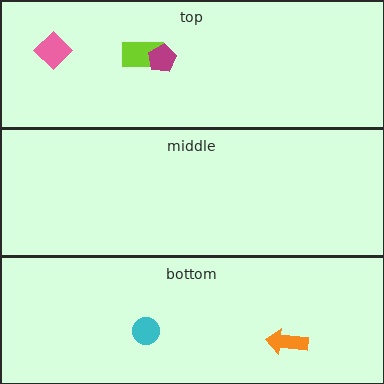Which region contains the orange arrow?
The bottom region.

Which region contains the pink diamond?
The top region.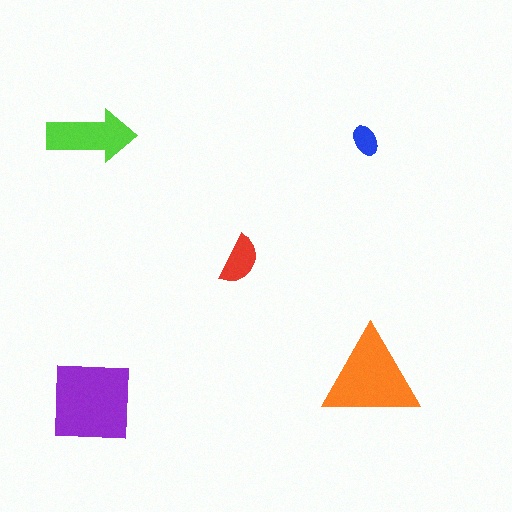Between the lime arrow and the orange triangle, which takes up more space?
The orange triangle.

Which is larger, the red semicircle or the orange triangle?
The orange triangle.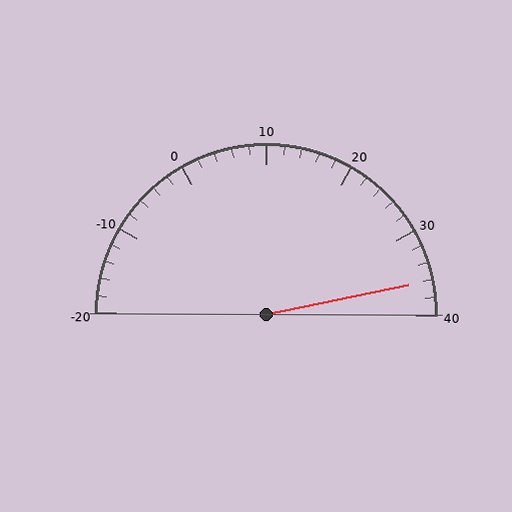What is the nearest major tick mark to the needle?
The nearest major tick mark is 40.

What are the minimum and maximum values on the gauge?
The gauge ranges from -20 to 40.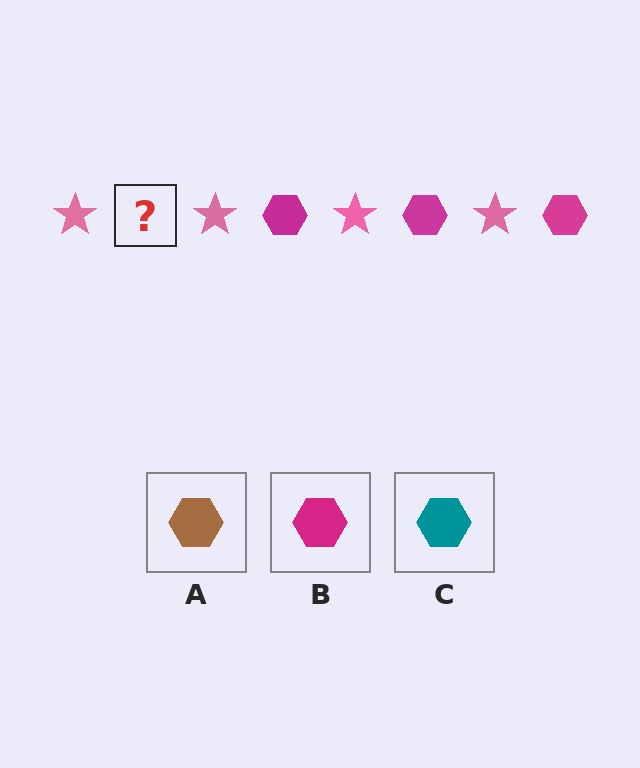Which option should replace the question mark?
Option B.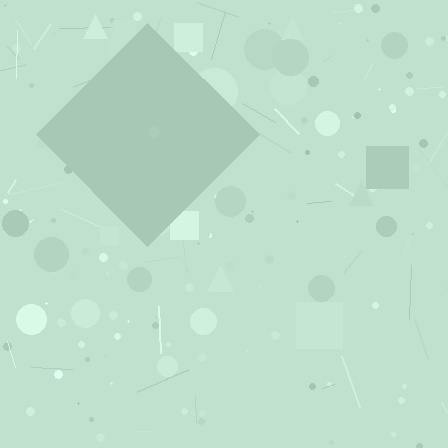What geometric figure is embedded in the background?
A diamond is embedded in the background.